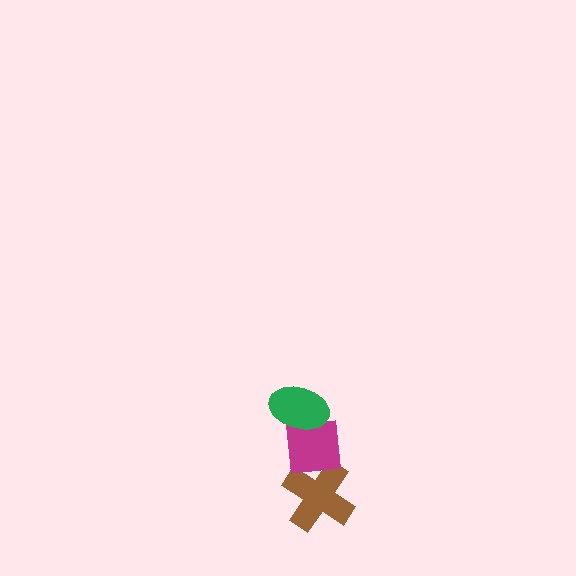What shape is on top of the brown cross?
The magenta square is on top of the brown cross.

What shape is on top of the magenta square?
The green ellipse is on top of the magenta square.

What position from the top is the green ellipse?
The green ellipse is 1st from the top.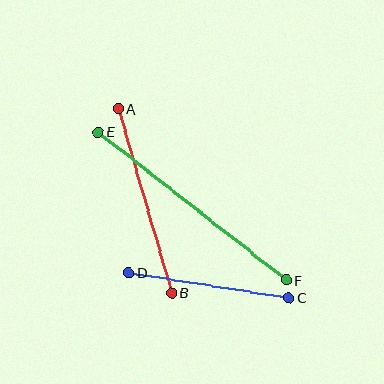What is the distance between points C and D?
The distance is approximately 162 pixels.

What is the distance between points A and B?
The distance is approximately 191 pixels.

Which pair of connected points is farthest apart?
Points E and F are farthest apart.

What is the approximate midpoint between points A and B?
The midpoint is at approximately (145, 201) pixels.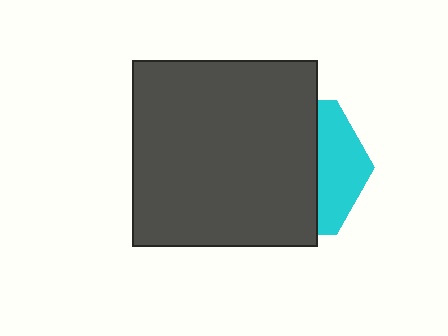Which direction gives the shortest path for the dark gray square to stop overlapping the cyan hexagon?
Moving left gives the shortest separation.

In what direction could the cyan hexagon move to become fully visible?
The cyan hexagon could move right. That would shift it out from behind the dark gray square entirely.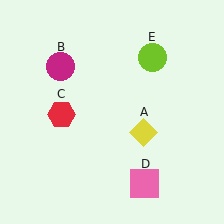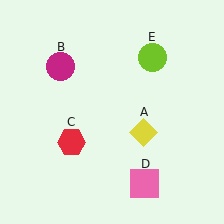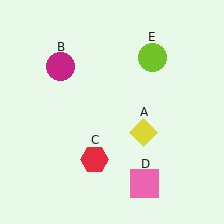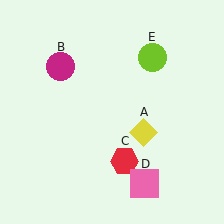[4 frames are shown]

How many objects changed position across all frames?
1 object changed position: red hexagon (object C).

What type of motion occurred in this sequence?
The red hexagon (object C) rotated counterclockwise around the center of the scene.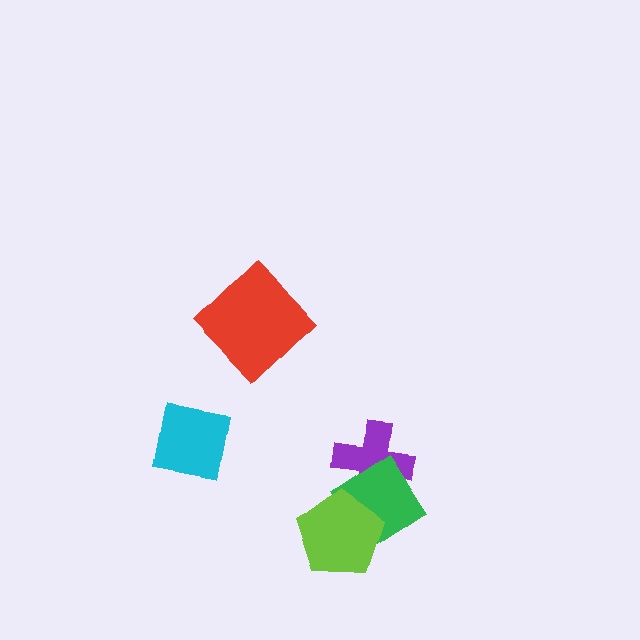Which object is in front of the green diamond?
The lime pentagon is in front of the green diamond.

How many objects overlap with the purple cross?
1 object overlaps with the purple cross.